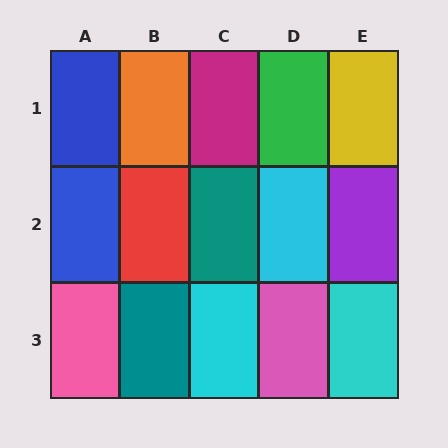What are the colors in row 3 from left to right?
Pink, teal, cyan, pink, cyan.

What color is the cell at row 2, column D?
Cyan.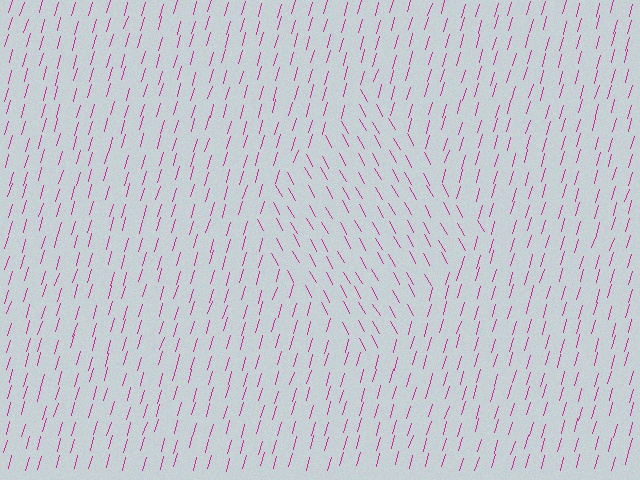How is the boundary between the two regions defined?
The boundary is defined purely by a change in line orientation (approximately 45 degrees difference). All lines are the same color and thickness.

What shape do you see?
I see a diamond.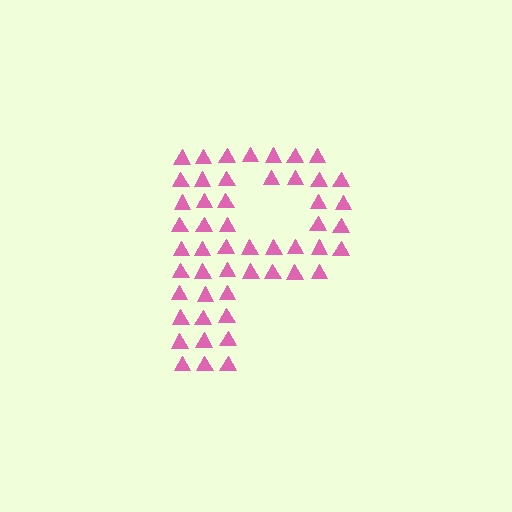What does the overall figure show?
The overall figure shows the letter P.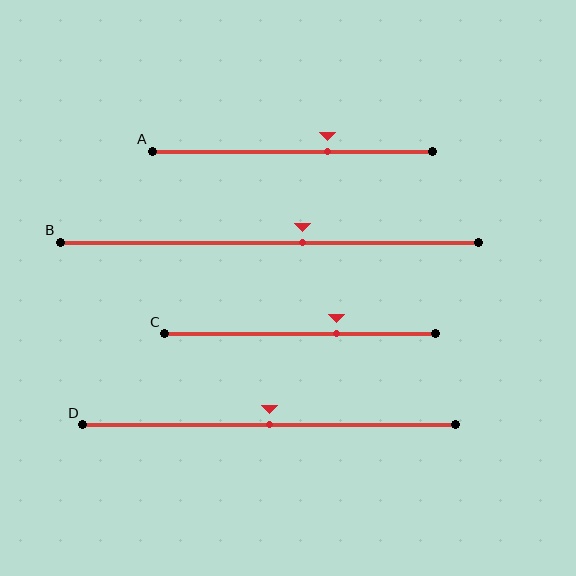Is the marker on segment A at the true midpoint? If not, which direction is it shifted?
No, the marker on segment A is shifted to the right by about 13% of the segment length.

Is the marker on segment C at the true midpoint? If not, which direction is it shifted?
No, the marker on segment C is shifted to the right by about 13% of the segment length.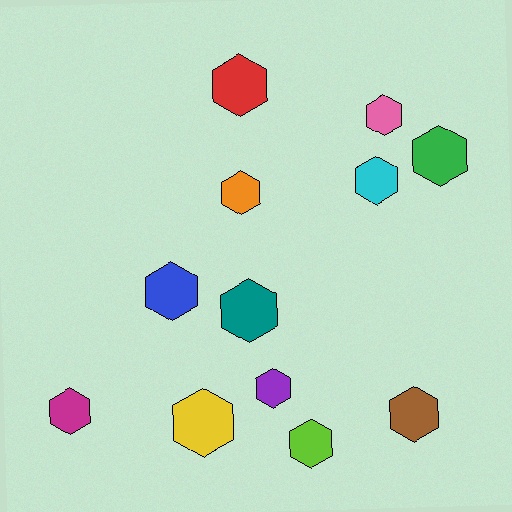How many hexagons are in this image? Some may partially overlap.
There are 12 hexagons.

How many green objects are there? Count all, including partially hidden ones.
There is 1 green object.